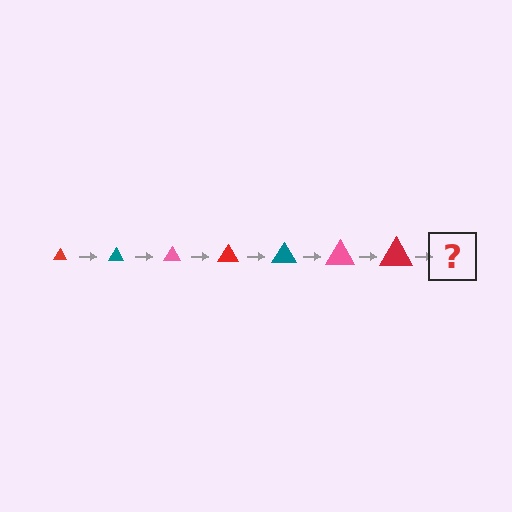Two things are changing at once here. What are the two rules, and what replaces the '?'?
The two rules are that the triangle grows larger each step and the color cycles through red, teal, and pink. The '?' should be a teal triangle, larger than the previous one.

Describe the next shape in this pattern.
It should be a teal triangle, larger than the previous one.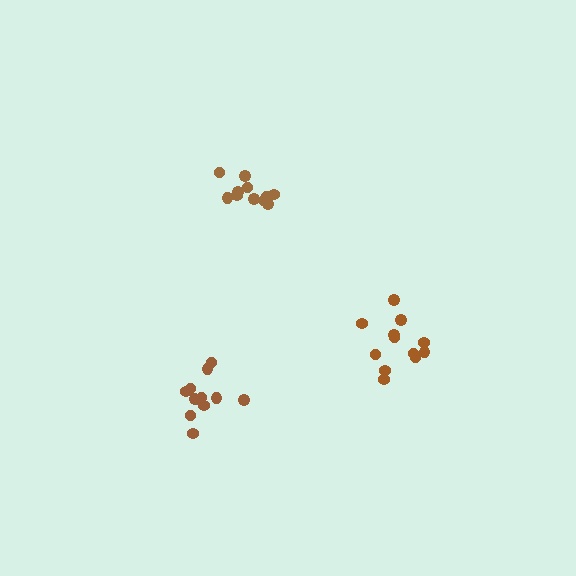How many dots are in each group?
Group 1: 12 dots, Group 2: 11 dots, Group 3: 12 dots (35 total).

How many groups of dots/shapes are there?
There are 3 groups.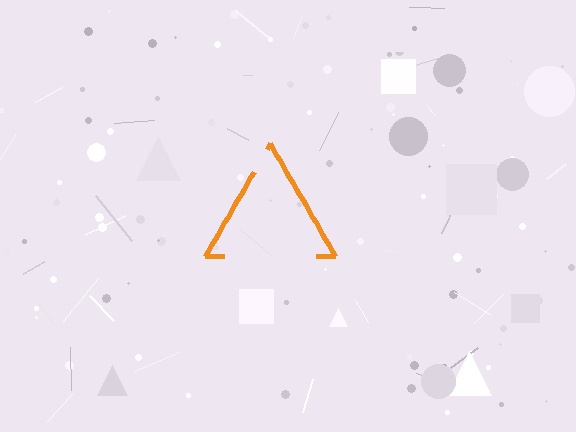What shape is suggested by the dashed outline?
The dashed outline suggests a triangle.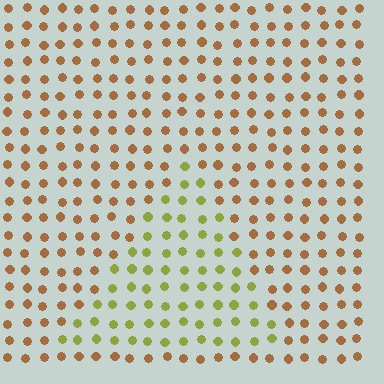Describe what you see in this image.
The image is filled with small brown elements in a uniform arrangement. A triangle-shaped region is visible where the elements are tinted to a slightly different hue, forming a subtle color boundary.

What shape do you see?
I see a triangle.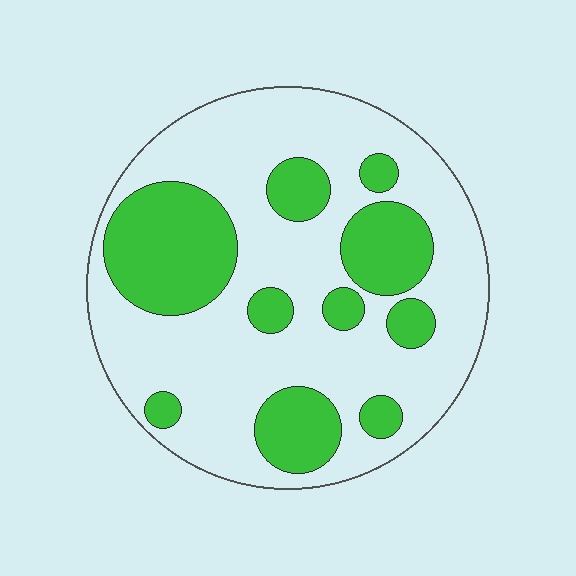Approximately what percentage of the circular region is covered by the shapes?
Approximately 30%.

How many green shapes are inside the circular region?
10.